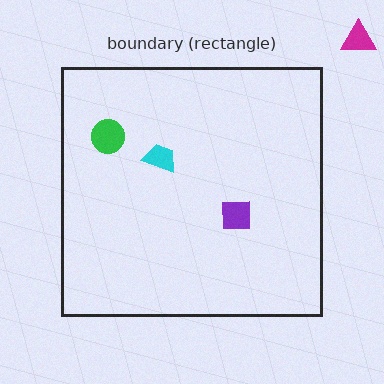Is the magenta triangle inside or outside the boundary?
Outside.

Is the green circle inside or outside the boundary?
Inside.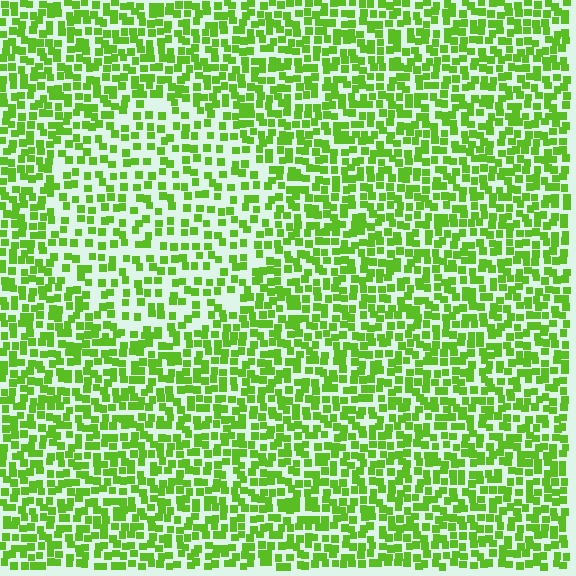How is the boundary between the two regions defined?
The boundary is defined by a change in element density (approximately 1.7x ratio). All elements are the same color, size, and shape.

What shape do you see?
I see a circle.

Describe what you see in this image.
The image contains small lime elements arranged at two different densities. A circle-shaped region is visible where the elements are less densely packed than the surrounding area.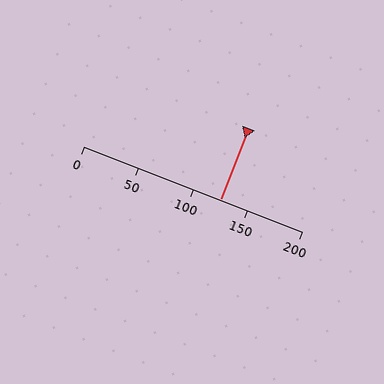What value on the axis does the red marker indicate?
The marker indicates approximately 125.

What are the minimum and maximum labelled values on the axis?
The axis runs from 0 to 200.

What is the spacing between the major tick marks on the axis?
The major ticks are spaced 50 apart.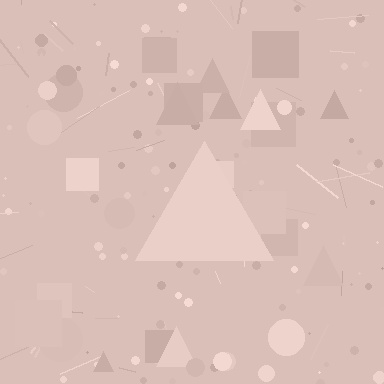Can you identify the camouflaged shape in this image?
The camouflaged shape is a triangle.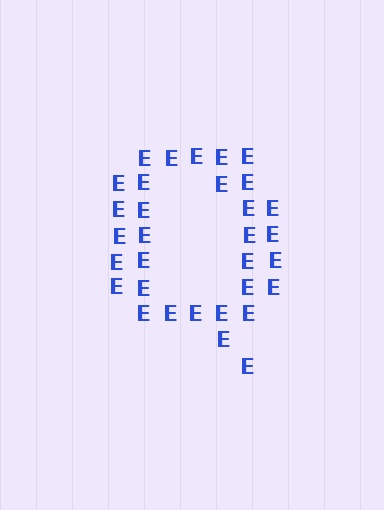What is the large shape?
The large shape is the letter Q.